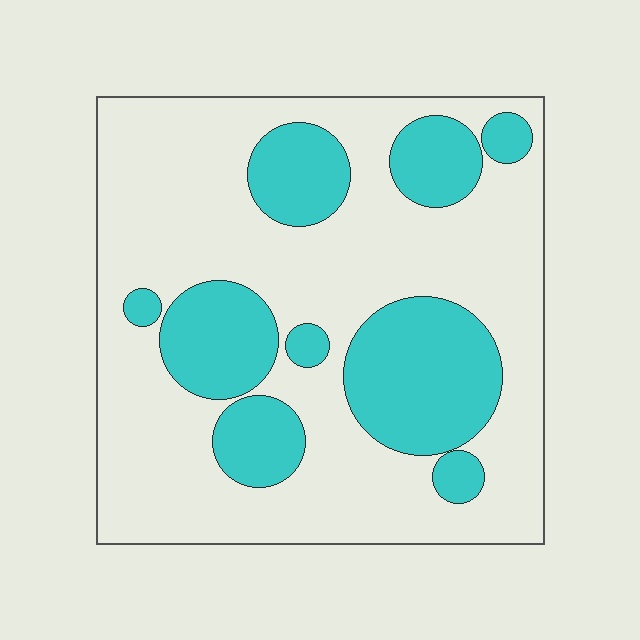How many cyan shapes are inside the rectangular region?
9.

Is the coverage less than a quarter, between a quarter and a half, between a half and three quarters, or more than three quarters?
Between a quarter and a half.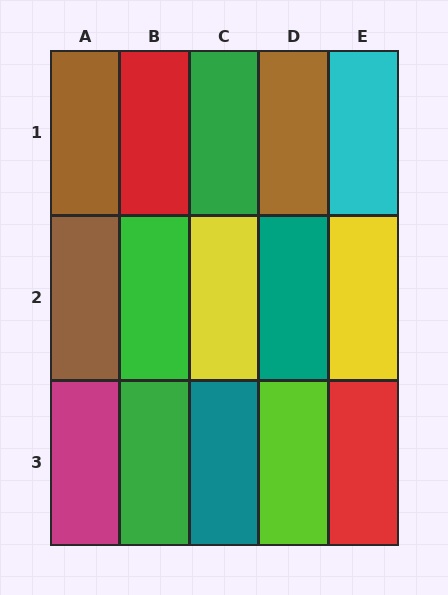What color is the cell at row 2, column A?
Brown.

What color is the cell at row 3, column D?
Lime.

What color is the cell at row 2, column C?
Yellow.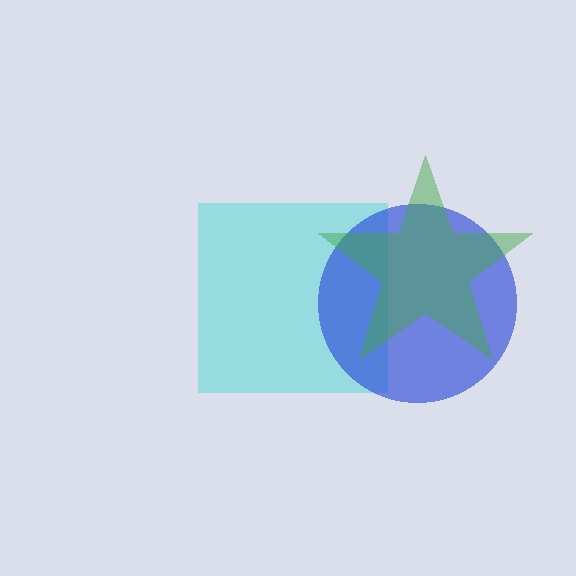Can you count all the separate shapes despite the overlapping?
Yes, there are 3 separate shapes.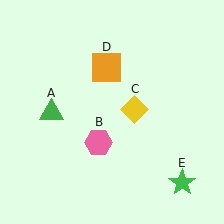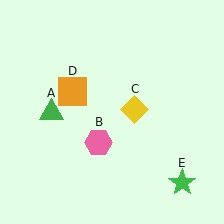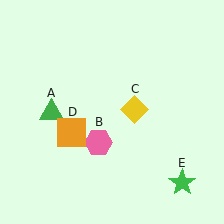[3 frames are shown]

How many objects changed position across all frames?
1 object changed position: orange square (object D).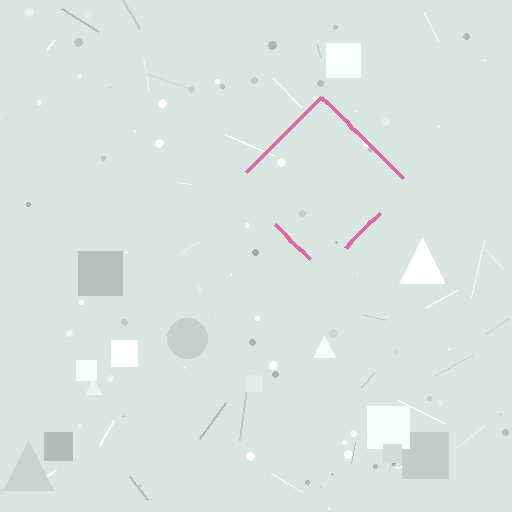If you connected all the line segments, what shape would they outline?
They would outline a diamond.